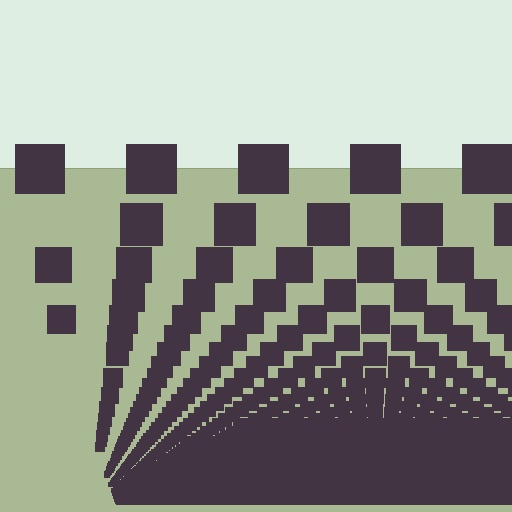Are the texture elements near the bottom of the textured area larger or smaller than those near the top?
Smaller. The gradient is inverted — elements near the bottom are smaller and denser.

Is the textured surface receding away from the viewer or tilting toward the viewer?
The surface appears to tilt toward the viewer. Texture elements get larger and sparser toward the top.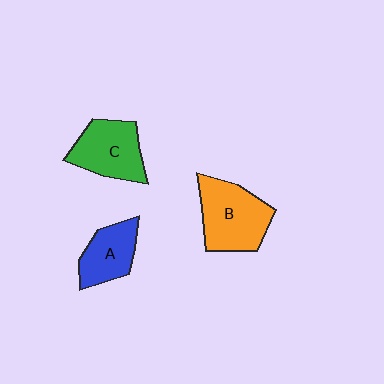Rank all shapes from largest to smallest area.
From largest to smallest: B (orange), C (green), A (blue).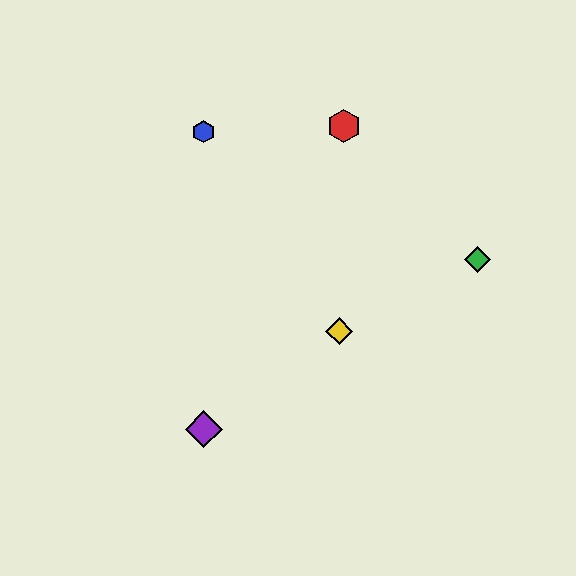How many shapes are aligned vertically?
2 shapes (the blue hexagon, the purple diamond) are aligned vertically.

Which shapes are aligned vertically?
The blue hexagon, the purple diamond are aligned vertically.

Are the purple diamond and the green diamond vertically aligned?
No, the purple diamond is at x≈204 and the green diamond is at x≈478.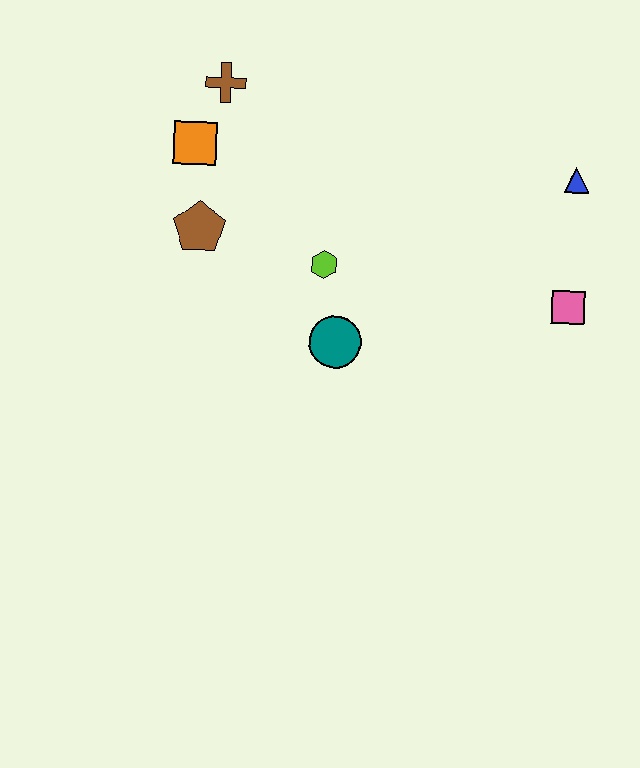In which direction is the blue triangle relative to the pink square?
The blue triangle is above the pink square.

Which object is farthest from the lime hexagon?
The blue triangle is farthest from the lime hexagon.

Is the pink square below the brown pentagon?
Yes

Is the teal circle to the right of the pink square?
No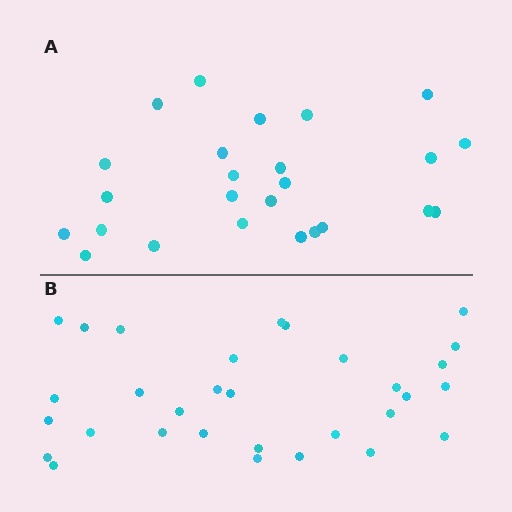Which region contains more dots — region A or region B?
Region B (the bottom region) has more dots.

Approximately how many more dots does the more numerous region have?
Region B has about 6 more dots than region A.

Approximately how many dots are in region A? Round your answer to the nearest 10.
About 20 dots. (The exact count is 25, which rounds to 20.)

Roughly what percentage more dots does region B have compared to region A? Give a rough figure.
About 25% more.